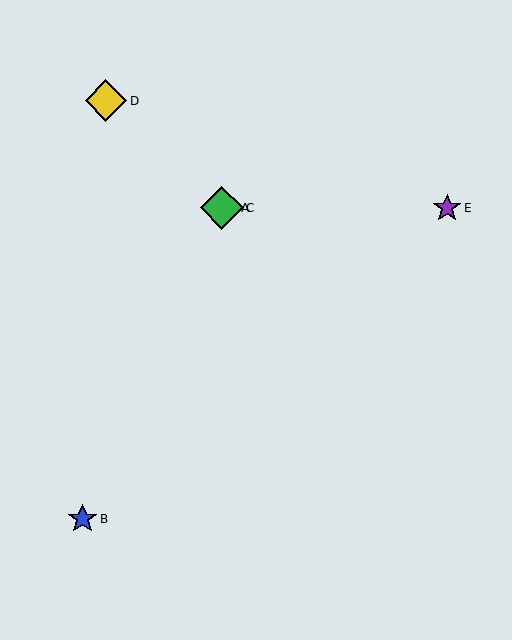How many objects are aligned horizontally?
3 objects (A, C, E) are aligned horizontally.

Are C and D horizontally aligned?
No, C is at y≈208 and D is at y≈101.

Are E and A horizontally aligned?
Yes, both are at y≈208.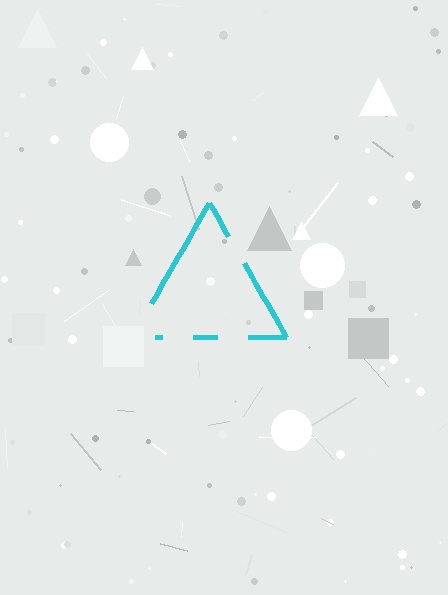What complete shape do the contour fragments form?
The contour fragments form a triangle.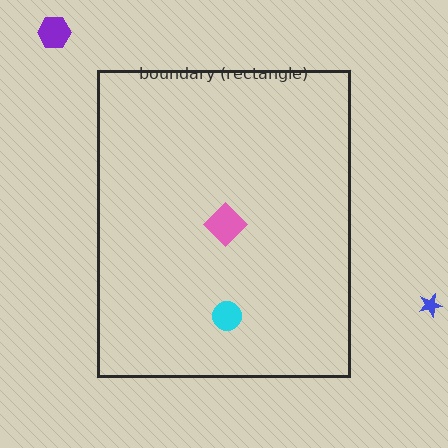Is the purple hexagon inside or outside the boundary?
Outside.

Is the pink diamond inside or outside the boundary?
Inside.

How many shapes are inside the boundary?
2 inside, 2 outside.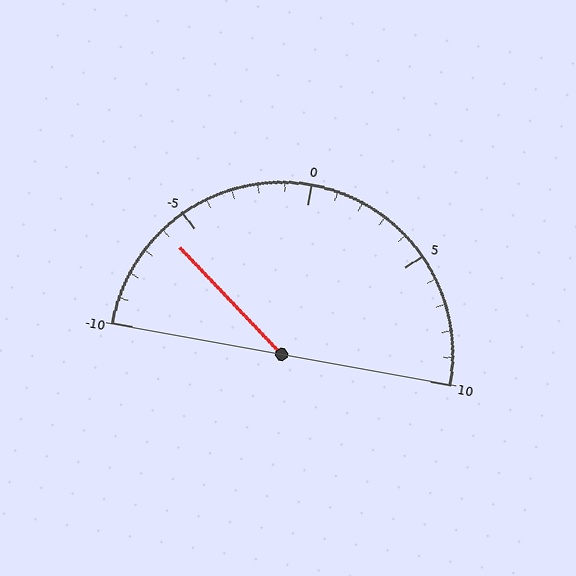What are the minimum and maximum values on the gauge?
The gauge ranges from -10 to 10.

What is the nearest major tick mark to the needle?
The nearest major tick mark is -5.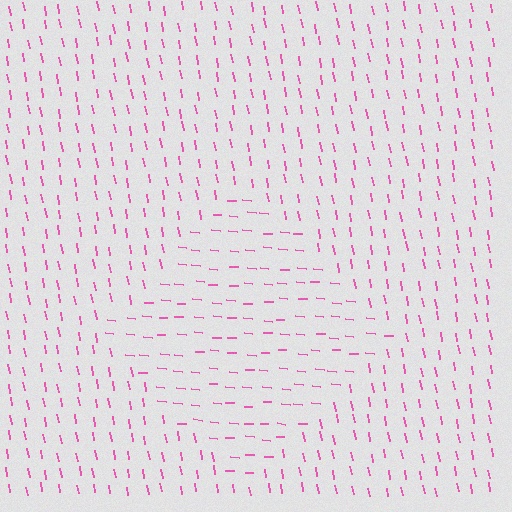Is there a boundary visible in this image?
Yes, there is a texture boundary formed by a change in line orientation.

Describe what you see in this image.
The image is filled with small pink line segments. A diamond region in the image has lines oriented differently from the surrounding lines, creating a visible texture boundary.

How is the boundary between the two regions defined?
The boundary is defined purely by a change in line orientation (approximately 75 degrees difference). All lines are the same color and thickness.